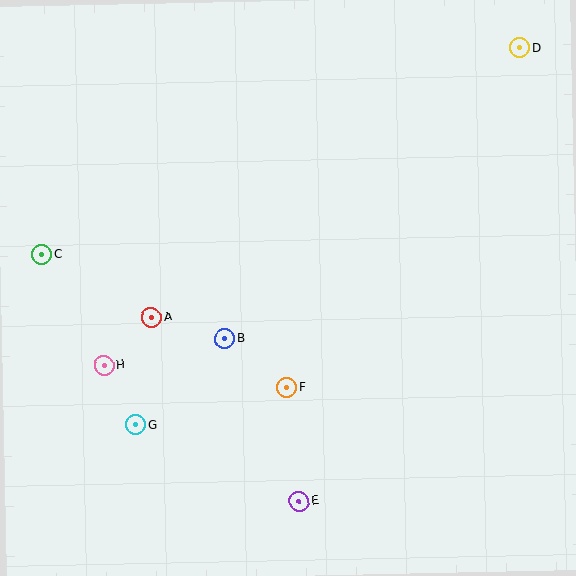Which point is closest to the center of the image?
Point B at (225, 339) is closest to the center.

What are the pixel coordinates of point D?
Point D is at (520, 48).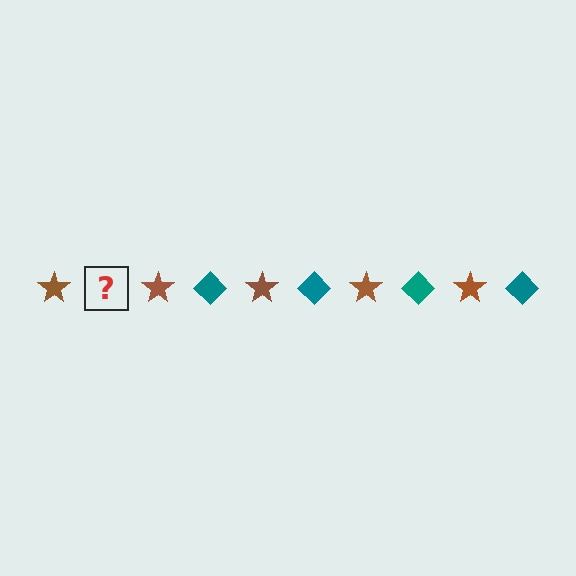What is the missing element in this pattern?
The missing element is a teal diamond.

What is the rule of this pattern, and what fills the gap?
The rule is that the pattern alternates between brown star and teal diamond. The gap should be filled with a teal diamond.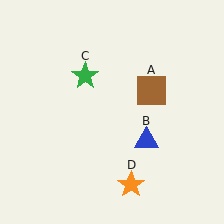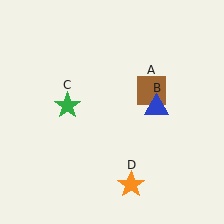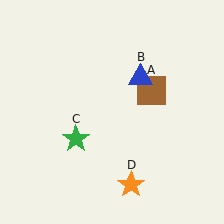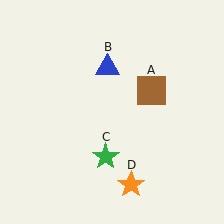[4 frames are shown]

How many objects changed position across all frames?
2 objects changed position: blue triangle (object B), green star (object C).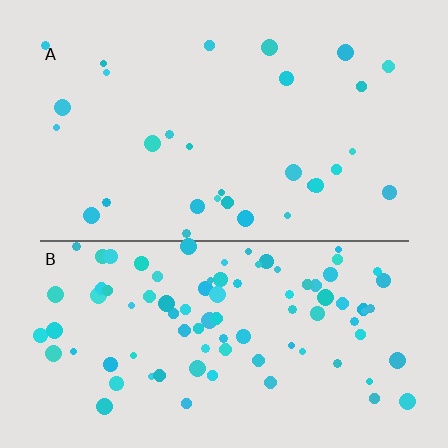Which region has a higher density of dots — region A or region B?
B (the bottom).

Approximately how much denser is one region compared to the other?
Approximately 3.0× — region B over region A.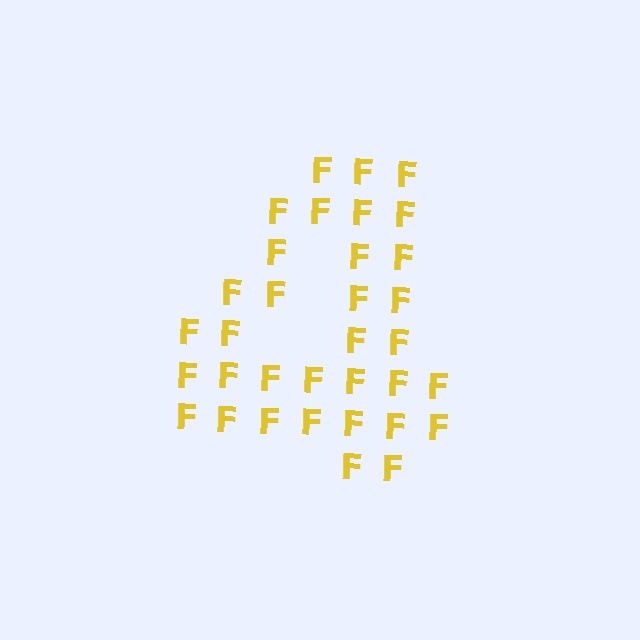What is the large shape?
The large shape is the digit 4.